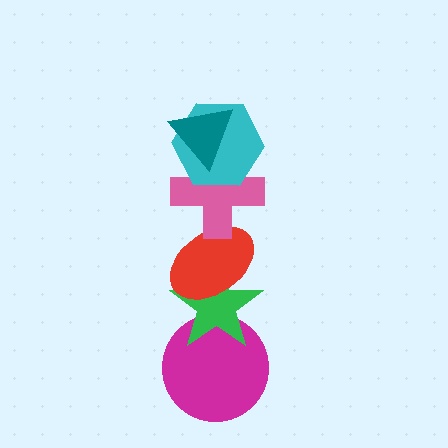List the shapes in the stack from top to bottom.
From top to bottom: the teal triangle, the cyan hexagon, the pink cross, the red ellipse, the green star, the magenta circle.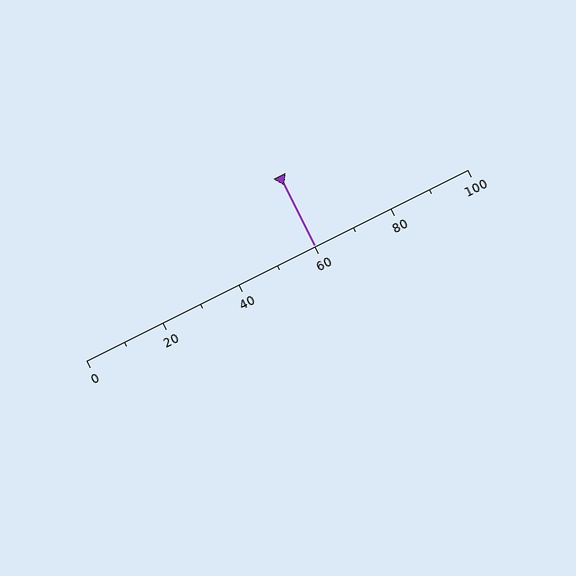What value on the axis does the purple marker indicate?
The marker indicates approximately 60.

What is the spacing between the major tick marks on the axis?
The major ticks are spaced 20 apart.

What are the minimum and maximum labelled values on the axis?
The axis runs from 0 to 100.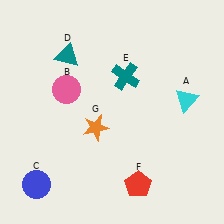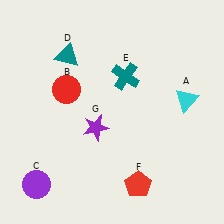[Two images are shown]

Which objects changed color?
B changed from pink to red. C changed from blue to purple. G changed from orange to purple.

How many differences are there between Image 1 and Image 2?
There are 3 differences between the two images.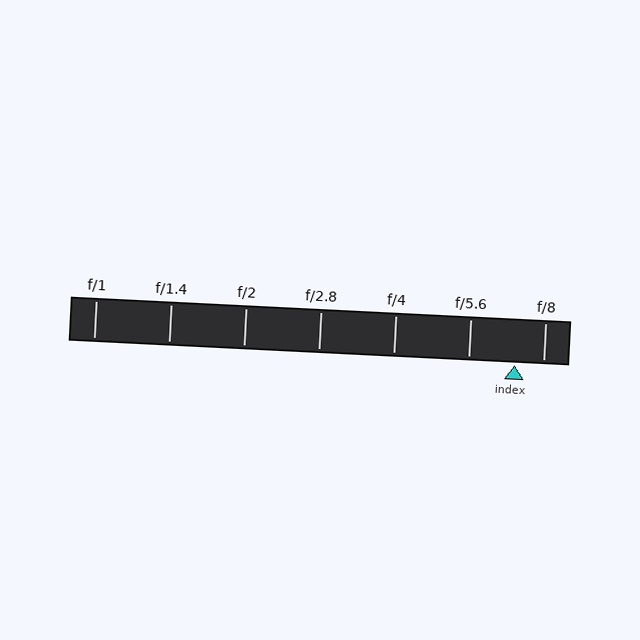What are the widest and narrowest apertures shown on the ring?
The widest aperture shown is f/1 and the narrowest is f/8.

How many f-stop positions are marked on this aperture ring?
There are 7 f-stop positions marked.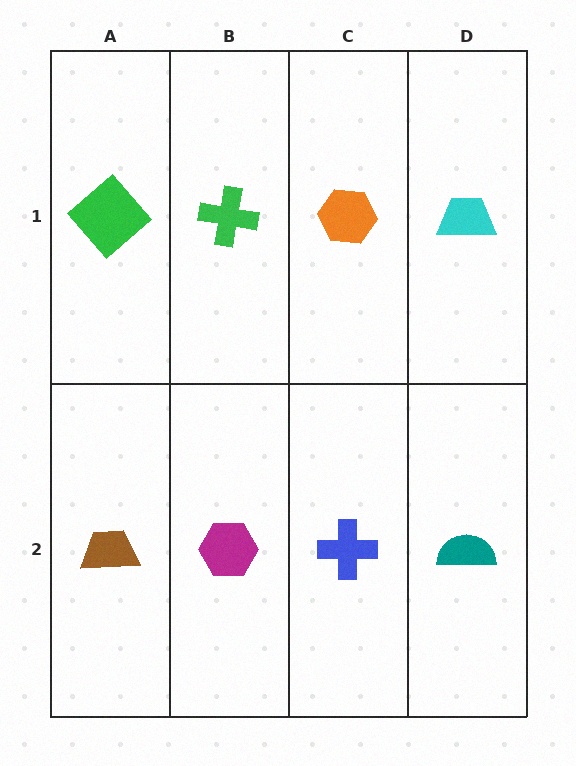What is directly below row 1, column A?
A brown trapezoid.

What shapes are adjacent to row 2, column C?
An orange hexagon (row 1, column C), a magenta hexagon (row 2, column B), a teal semicircle (row 2, column D).